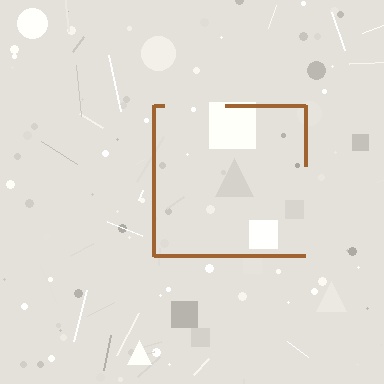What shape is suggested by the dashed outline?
The dashed outline suggests a square.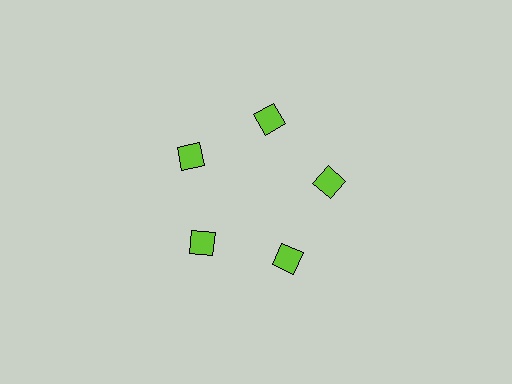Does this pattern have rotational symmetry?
Yes, this pattern has 5-fold rotational symmetry. It looks the same after rotating 72 degrees around the center.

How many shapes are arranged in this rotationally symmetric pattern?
There are 5 shapes, arranged in 5 groups of 1.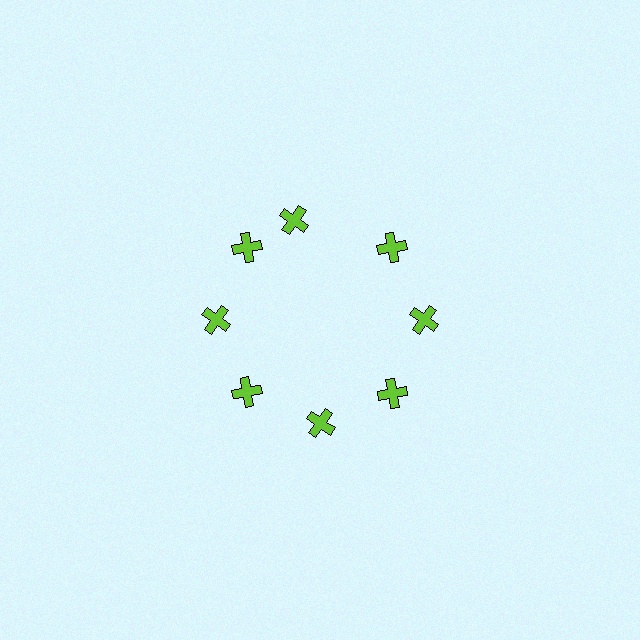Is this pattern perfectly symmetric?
No. The 8 lime crosses are arranged in a ring, but one element near the 12 o'clock position is rotated out of alignment along the ring, breaking the 8-fold rotational symmetry.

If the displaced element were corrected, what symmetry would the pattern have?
It would have 8-fold rotational symmetry — the pattern would map onto itself every 45 degrees.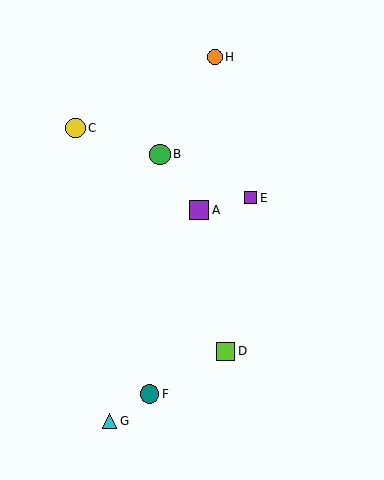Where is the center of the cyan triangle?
The center of the cyan triangle is at (110, 421).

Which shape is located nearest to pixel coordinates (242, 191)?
The purple square (labeled E) at (250, 198) is nearest to that location.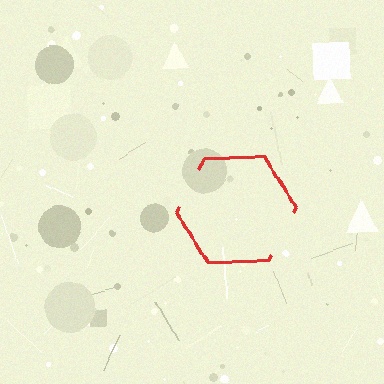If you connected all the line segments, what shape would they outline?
They would outline a hexagon.